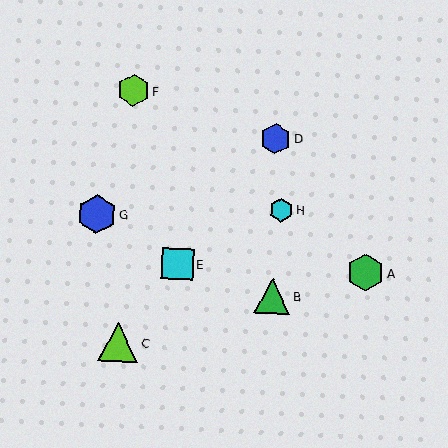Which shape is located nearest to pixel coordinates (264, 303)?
The green triangle (labeled B) at (272, 296) is nearest to that location.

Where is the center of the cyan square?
The center of the cyan square is at (178, 264).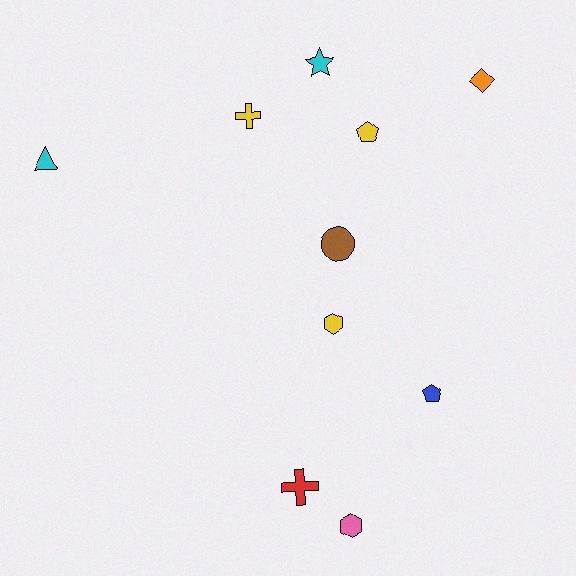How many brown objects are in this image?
There is 1 brown object.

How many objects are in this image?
There are 10 objects.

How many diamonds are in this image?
There is 1 diamond.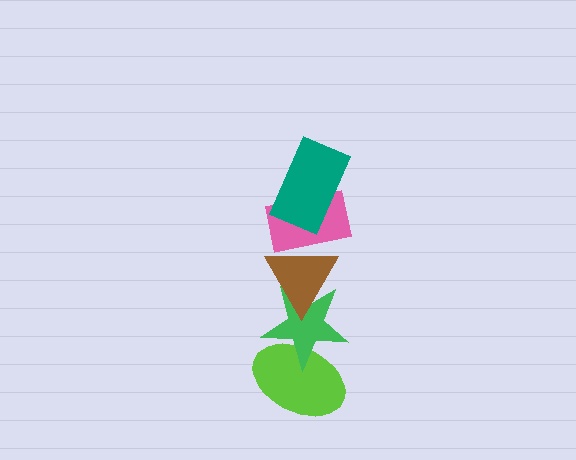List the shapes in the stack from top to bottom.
From top to bottom: the teal rectangle, the pink rectangle, the brown triangle, the green star, the lime ellipse.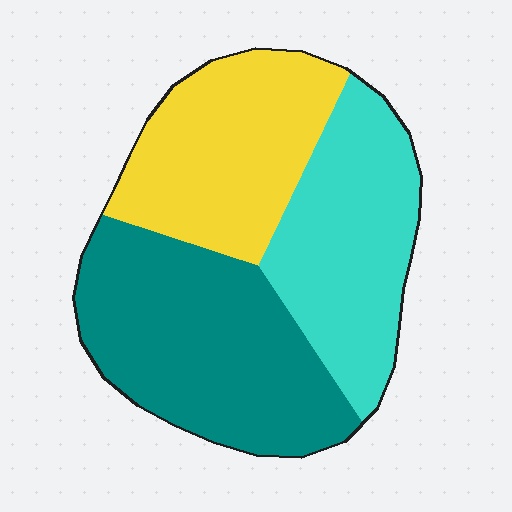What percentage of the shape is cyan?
Cyan takes up between a sixth and a third of the shape.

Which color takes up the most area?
Teal, at roughly 40%.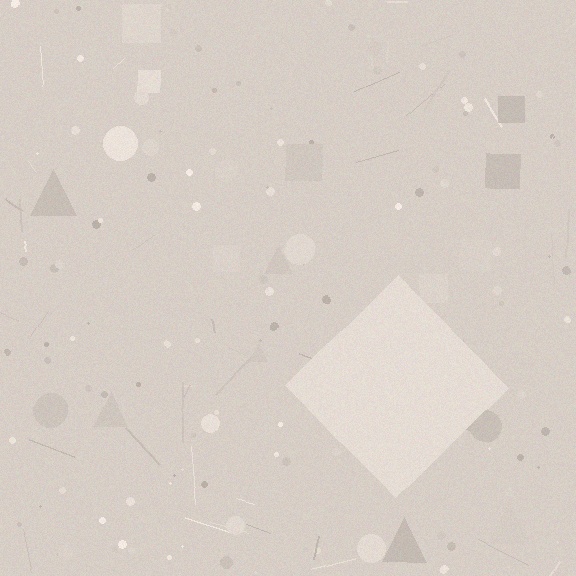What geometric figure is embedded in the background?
A diamond is embedded in the background.